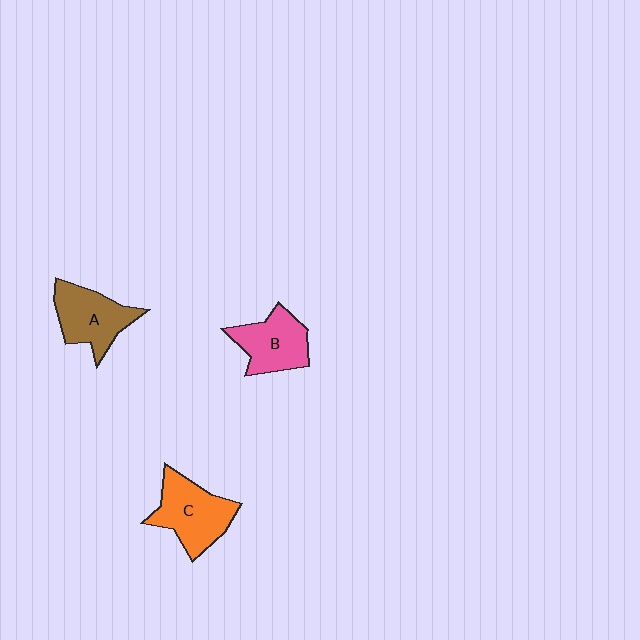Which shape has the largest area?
Shape C (orange).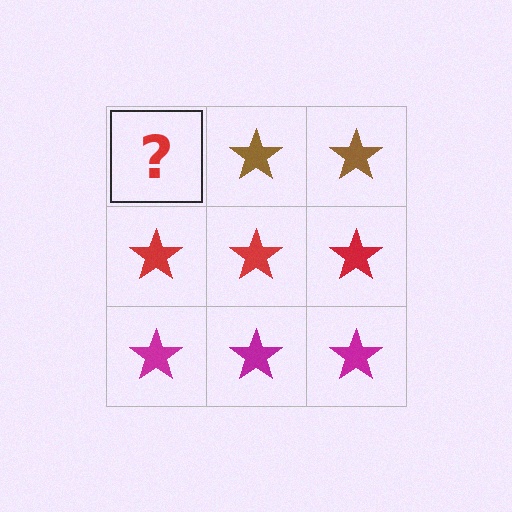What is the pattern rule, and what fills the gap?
The rule is that each row has a consistent color. The gap should be filled with a brown star.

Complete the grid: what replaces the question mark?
The question mark should be replaced with a brown star.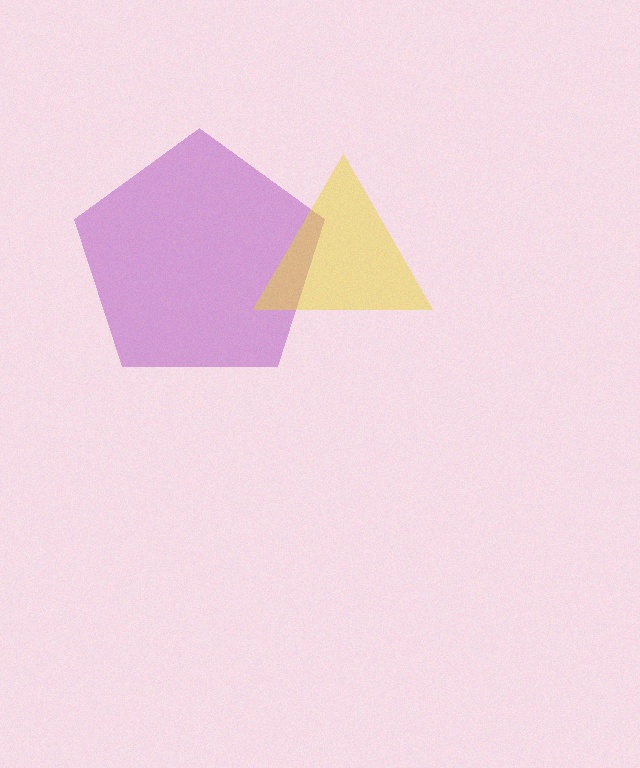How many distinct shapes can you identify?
There are 2 distinct shapes: a purple pentagon, a yellow triangle.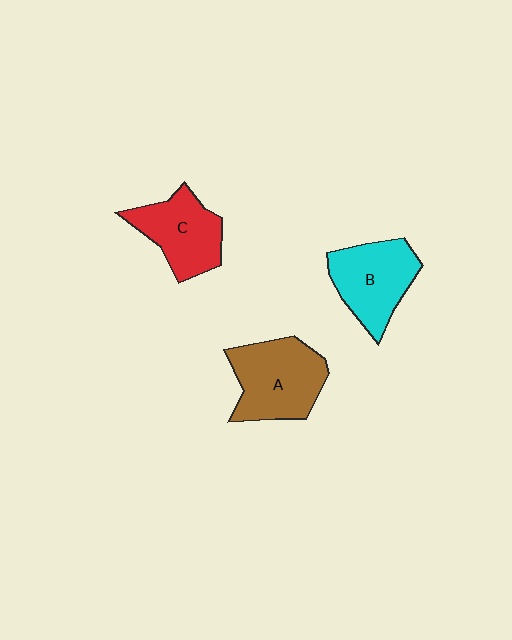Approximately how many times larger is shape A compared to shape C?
Approximately 1.2 times.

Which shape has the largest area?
Shape A (brown).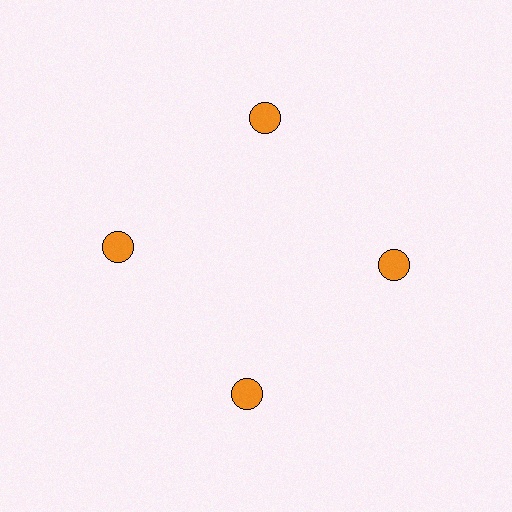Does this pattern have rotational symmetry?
Yes, this pattern has 4-fold rotational symmetry. It looks the same after rotating 90 degrees around the center.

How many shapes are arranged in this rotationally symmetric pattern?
There are 4 shapes, arranged in 4 groups of 1.